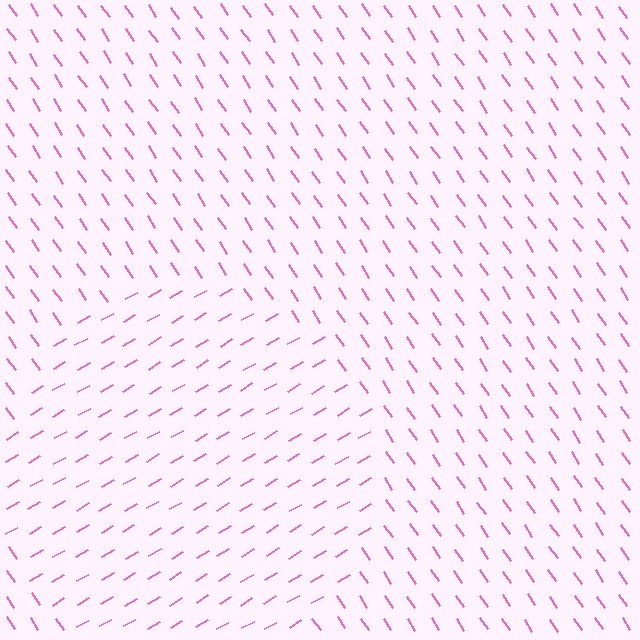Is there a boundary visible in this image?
Yes, there is a texture boundary formed by a change in line orientation.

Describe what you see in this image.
The image is filled with small pink line segments. A circle region in the image has lines oriented differently from the surrounding lines, creating a visible texture boundary.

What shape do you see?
I see a circle.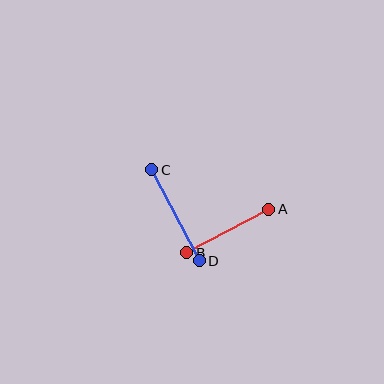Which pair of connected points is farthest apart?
Points C and D are farthest apart.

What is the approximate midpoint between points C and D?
The midpoint is at approximately (175, 215) pixels.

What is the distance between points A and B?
The distance is approximately 93 pixels.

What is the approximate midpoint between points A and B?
The midpoint is at approximately (228, 231) pixels.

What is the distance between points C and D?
The distance is approximately 103 pixels.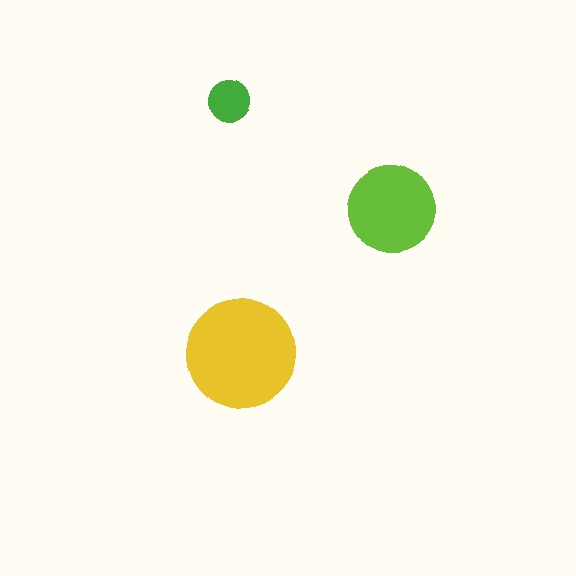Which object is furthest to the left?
The green circle is leftmost.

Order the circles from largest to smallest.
the yellow one, the lime one, the green one.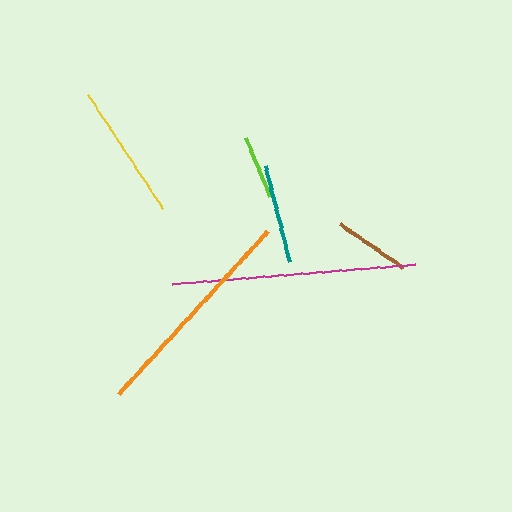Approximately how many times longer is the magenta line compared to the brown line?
The magenta line is approximately 3.2 times the length of the brown line.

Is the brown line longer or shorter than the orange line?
The orange line is longer than the brown line.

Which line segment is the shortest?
The lime line is the shortest at approximately 64 pixels.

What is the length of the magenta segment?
The magenta segment is approximately 244 pixels long.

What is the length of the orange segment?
The orange segment is approximately 221 pixels long.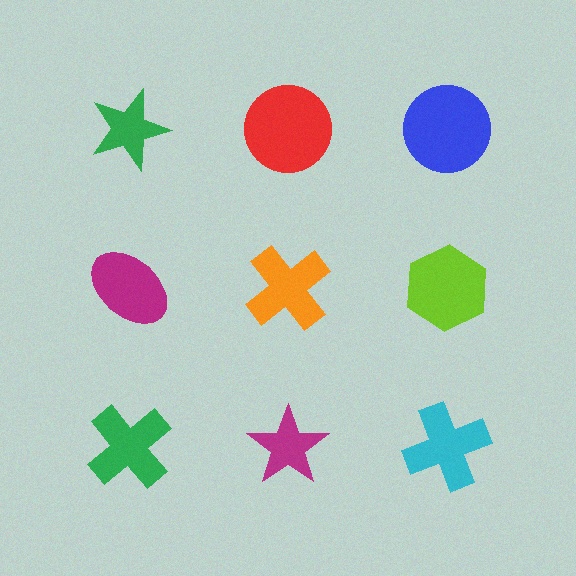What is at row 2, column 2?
An orange cross.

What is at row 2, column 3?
A lime hexagon.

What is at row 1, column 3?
A blue circle.